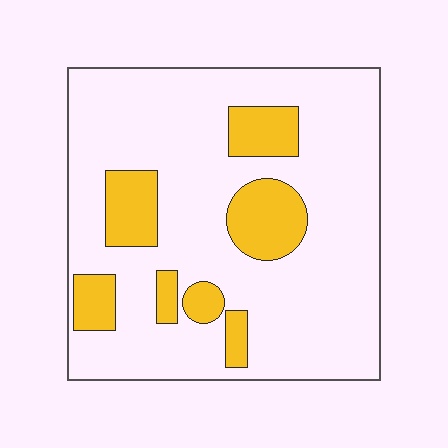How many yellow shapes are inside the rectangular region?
7.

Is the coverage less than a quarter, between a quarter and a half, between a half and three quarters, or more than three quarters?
Less than a quarter.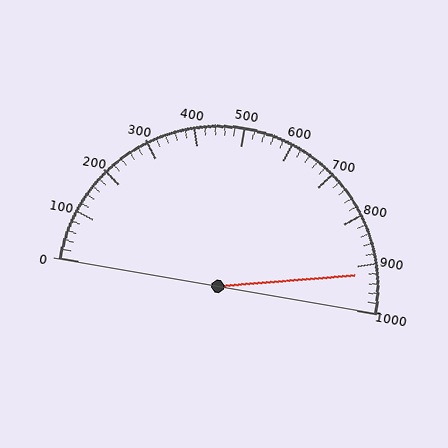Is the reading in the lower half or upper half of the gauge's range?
The reading is in the upper half of the range (0 to 1000).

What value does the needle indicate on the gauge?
The needle indicates approximately 920.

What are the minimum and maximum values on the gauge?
The gauge ranges from 0 to 1000.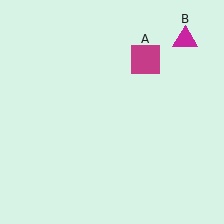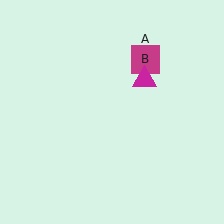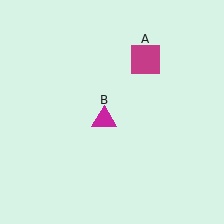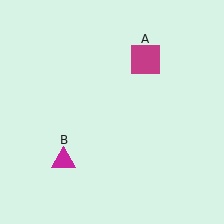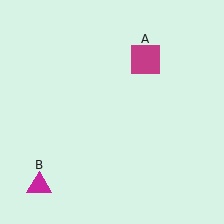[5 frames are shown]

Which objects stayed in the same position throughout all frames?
Magenta square (object A) remained stationary.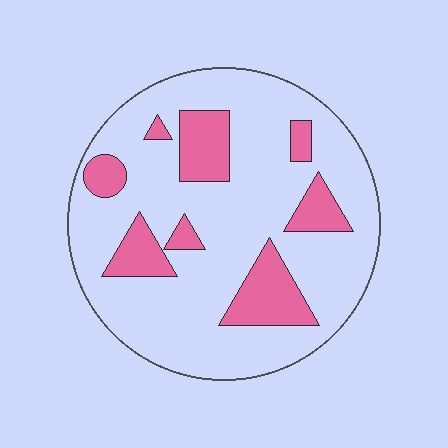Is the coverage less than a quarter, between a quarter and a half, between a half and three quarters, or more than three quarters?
Less than a quarter.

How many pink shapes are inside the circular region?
8.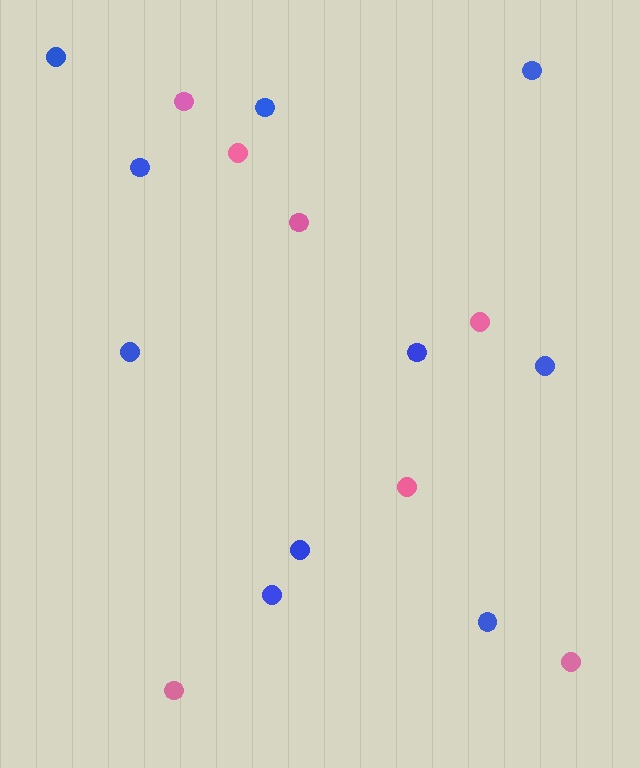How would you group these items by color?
There are 2 groups: one group of pink circles (7) and one group of blue circles (10).